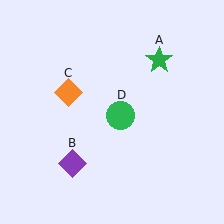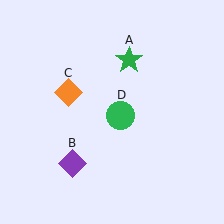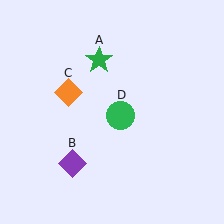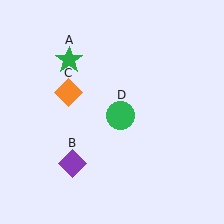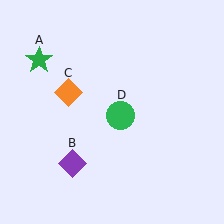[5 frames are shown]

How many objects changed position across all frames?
1 object changed position: green star (object A).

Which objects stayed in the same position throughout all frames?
Purple diamond (object B) and orange diamond (object C) and green circle (object D) remained stationary.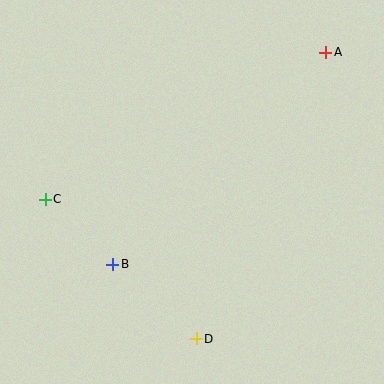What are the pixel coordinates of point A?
Point A is at (326, 52).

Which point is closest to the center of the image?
Point B at (113, 264) is closest to the center.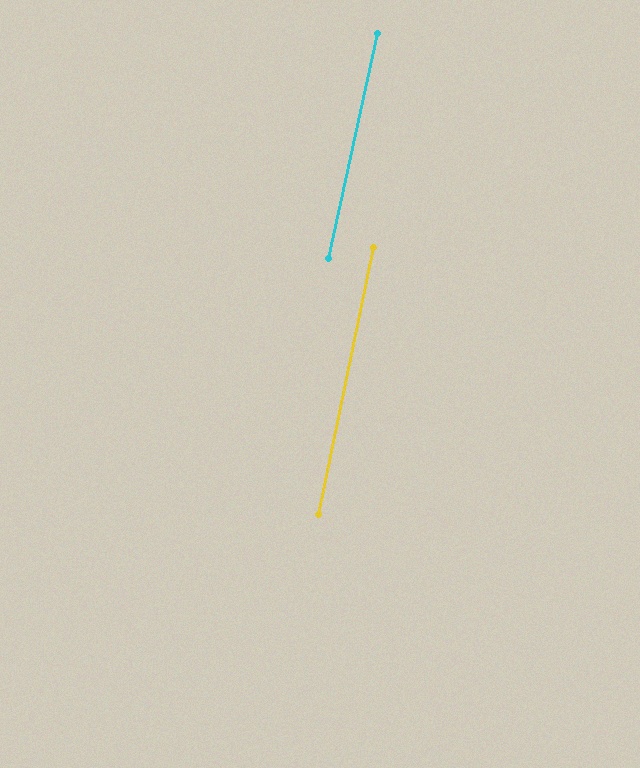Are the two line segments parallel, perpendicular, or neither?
Parallel — their directions differ by only 0.6°.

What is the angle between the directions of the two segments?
Approximately 1 degree.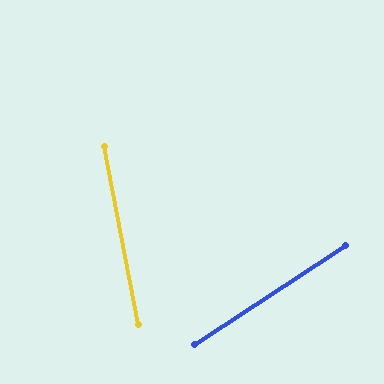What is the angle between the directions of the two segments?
Approximately 68 degrees.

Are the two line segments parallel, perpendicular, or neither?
Neither parallel nor perpendicular — they differ by about 68°.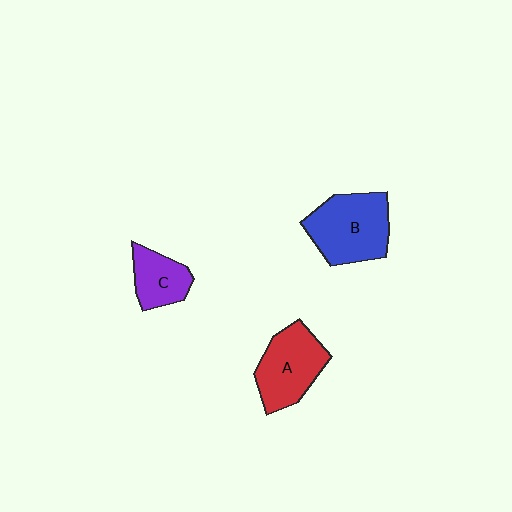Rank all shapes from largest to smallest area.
From largest to smallest: B (blue), A (red), C (purple).